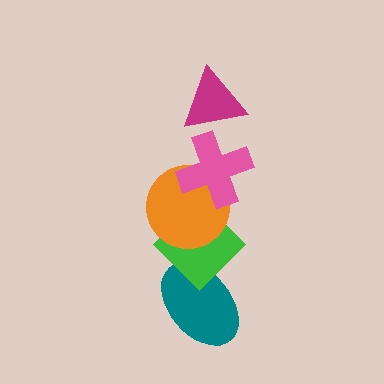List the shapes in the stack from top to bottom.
From top to bottom: the magenta triangle, the pink cross, the orange circle, the green diamond, the teal ellipse.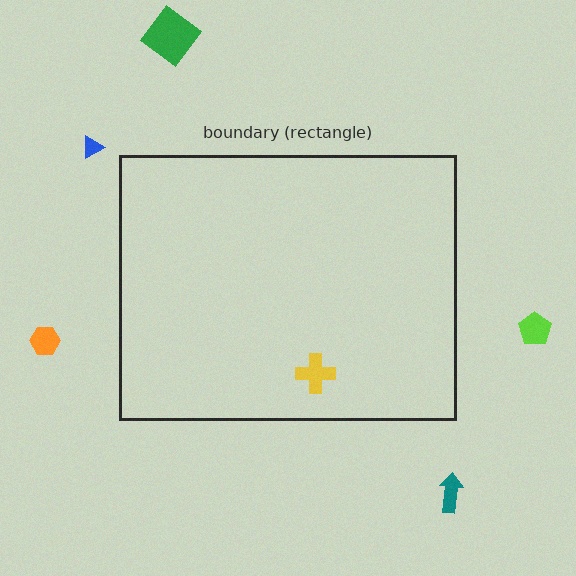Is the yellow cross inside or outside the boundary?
Inside.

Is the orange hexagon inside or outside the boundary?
Outside.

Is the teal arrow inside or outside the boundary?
Outside.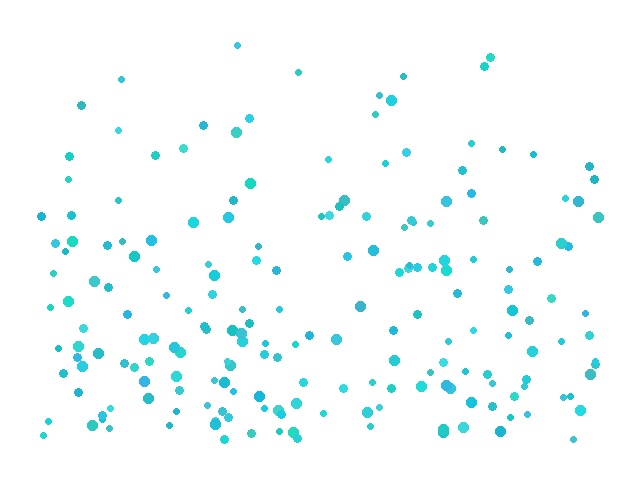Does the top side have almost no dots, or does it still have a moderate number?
Still a moderate number, just noticeably fewer than the bottom.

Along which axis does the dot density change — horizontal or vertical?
Vertical.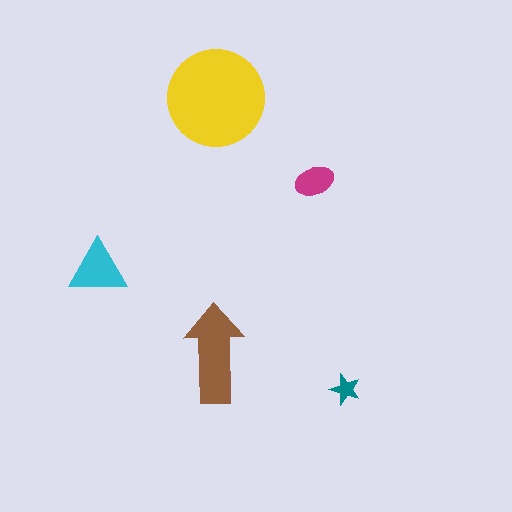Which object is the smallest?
The teal star.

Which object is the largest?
The yellow circle.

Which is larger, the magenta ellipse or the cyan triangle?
The cyan triangle.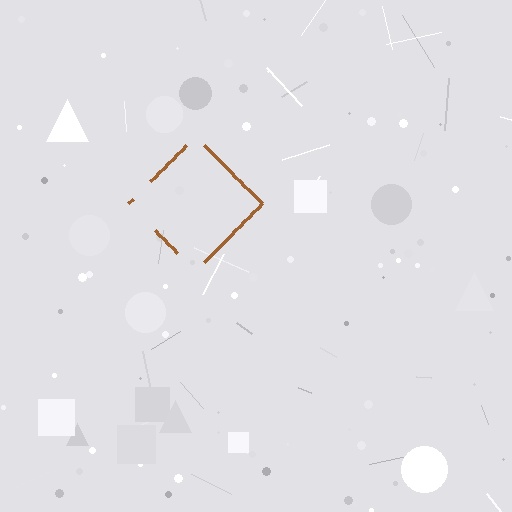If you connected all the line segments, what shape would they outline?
They would outline a diamond.